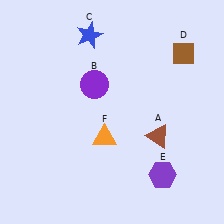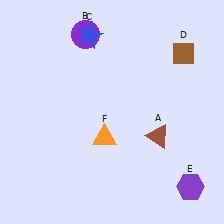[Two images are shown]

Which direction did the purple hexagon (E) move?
The purple hexagon (E) moved right.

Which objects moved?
The objects that moved are: the purple circle (B), the purple hexagon (E).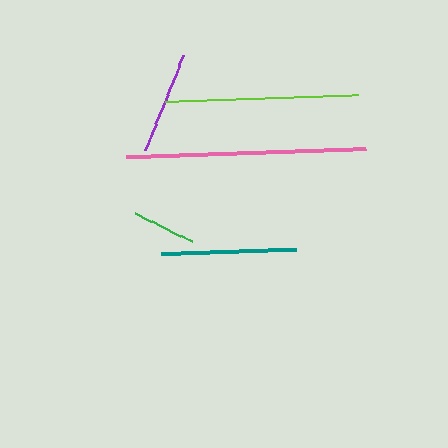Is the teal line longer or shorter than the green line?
The teal line is longer than the green line.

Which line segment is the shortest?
The green line is the shortest at approximately 64 pixels.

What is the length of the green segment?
The green segment is approximately 64 pixels long.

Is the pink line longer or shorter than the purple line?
The pink line is longer than the purple line.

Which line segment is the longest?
The pink line is the longest at approximately 239 pixels.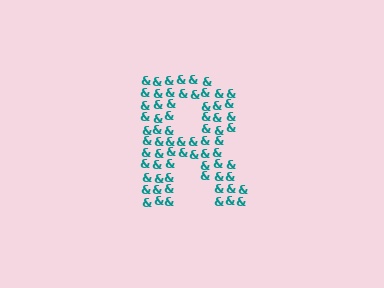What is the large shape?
The large shape is the letter R.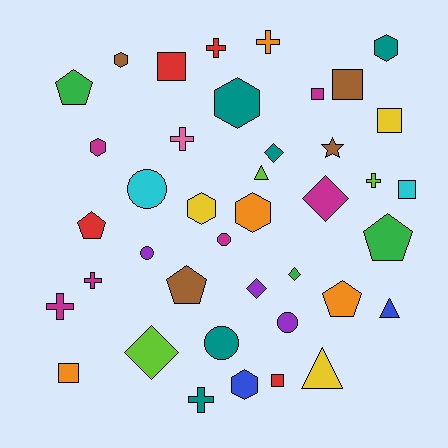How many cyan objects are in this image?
There are 2 cyan objects.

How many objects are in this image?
There are 40 objects.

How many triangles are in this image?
There are 3 triangles.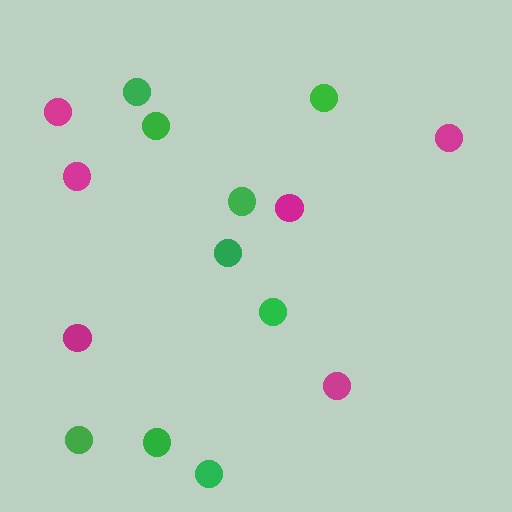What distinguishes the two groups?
There are 2 groups: one group of green circles (9) and one group of magenta circles (6).